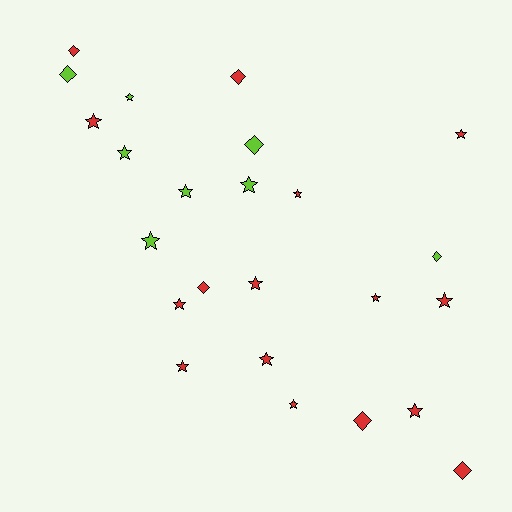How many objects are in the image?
There are 24 objects.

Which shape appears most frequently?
Star, with 16 objects.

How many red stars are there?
There are 11 red stars.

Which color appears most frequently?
Red, with 16 objects.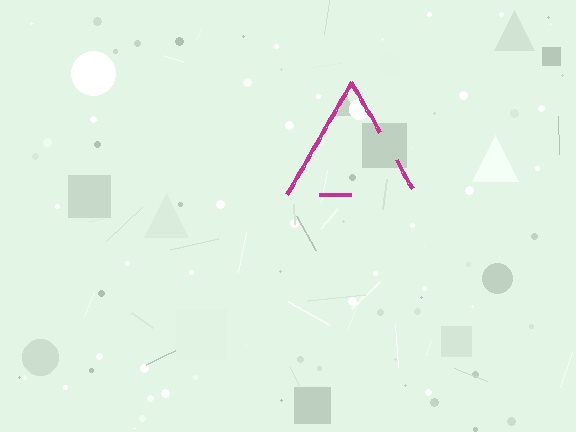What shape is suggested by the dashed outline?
The dashed outline suggests a triangle.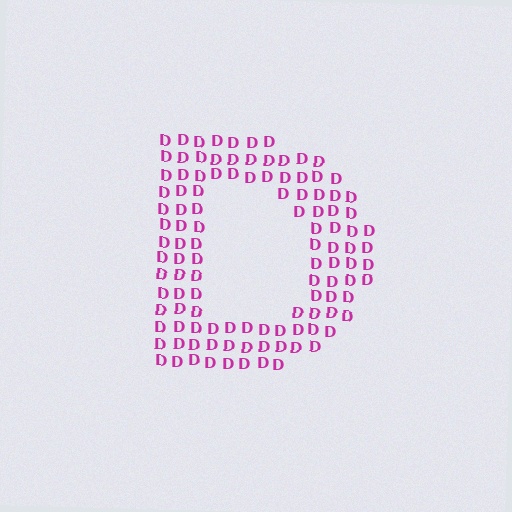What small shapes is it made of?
It is made of small letter D's.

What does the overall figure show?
The overall figure shows the letter D.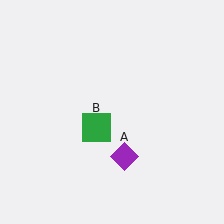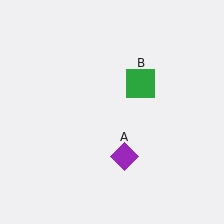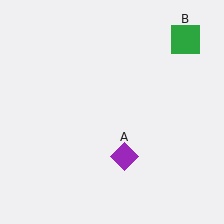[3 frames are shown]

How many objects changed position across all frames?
1 object changed position: green square (object B).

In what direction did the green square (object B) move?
The green square (object B) moved up and to the right.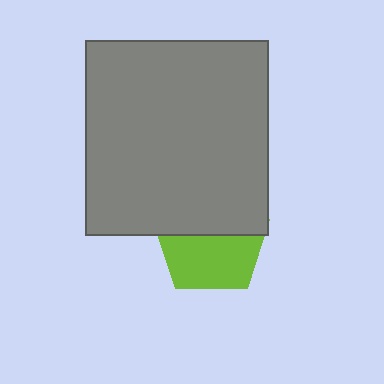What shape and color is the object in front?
The object in front is a gray rectangle.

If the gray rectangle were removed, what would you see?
You would see the complete lime pentagon.